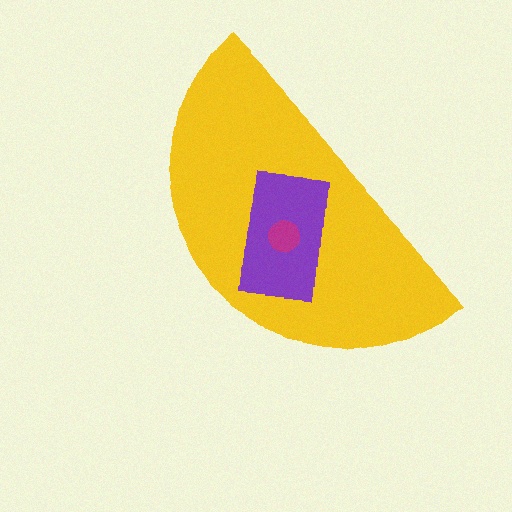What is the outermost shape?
The yellow semicircle.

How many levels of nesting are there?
3.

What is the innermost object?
The magenta circle.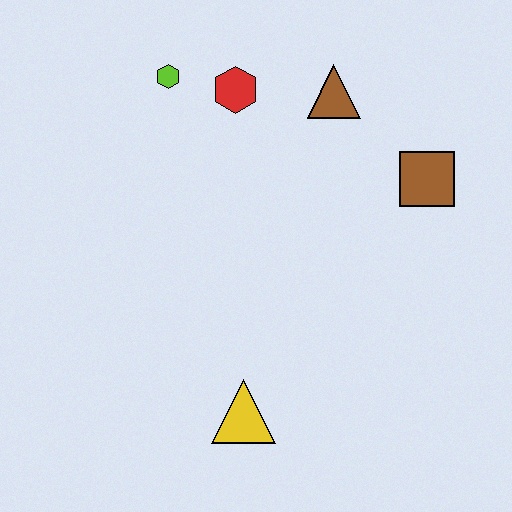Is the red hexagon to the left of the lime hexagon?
No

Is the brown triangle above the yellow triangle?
Yes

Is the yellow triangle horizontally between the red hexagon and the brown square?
Yes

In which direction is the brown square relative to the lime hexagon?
The brown square is to the right of the lime hexagon.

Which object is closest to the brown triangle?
The red hexagon is closest to the brown triangle.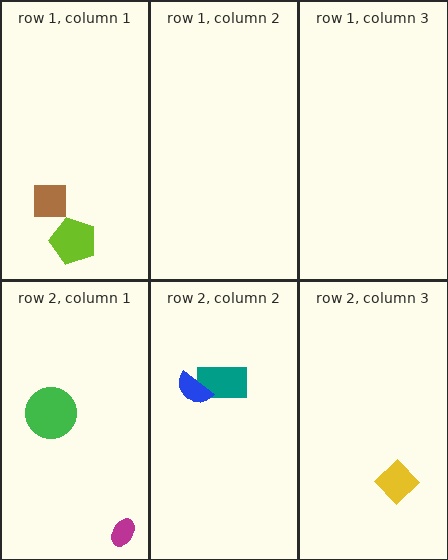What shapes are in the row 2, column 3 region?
The yellow diamond.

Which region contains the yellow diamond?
The row 2, column 3 region.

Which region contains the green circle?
The row 2, column 1 region.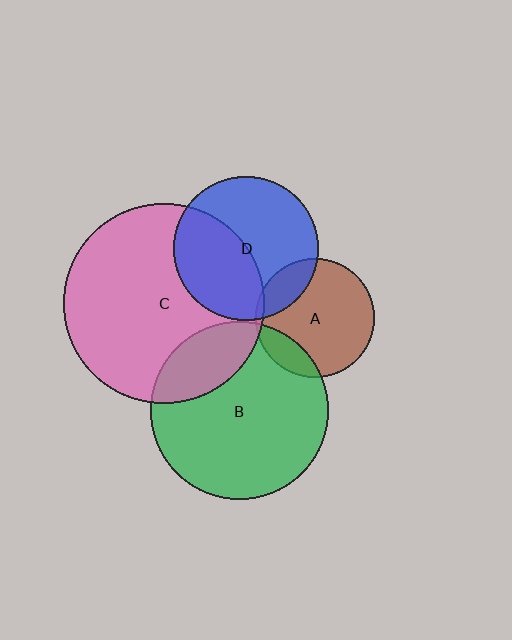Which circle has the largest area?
Circle C (pink).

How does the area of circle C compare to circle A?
Approximately 2.8 times.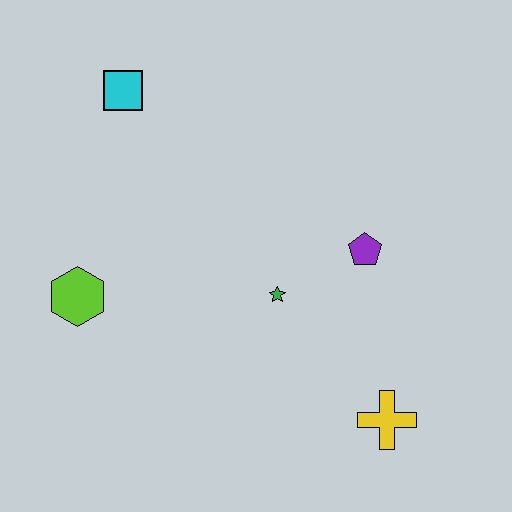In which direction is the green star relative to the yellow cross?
The green star is above the yellow cross.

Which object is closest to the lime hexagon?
The green star is closest to the lime hexagon.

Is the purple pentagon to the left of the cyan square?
No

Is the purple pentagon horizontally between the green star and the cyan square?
No